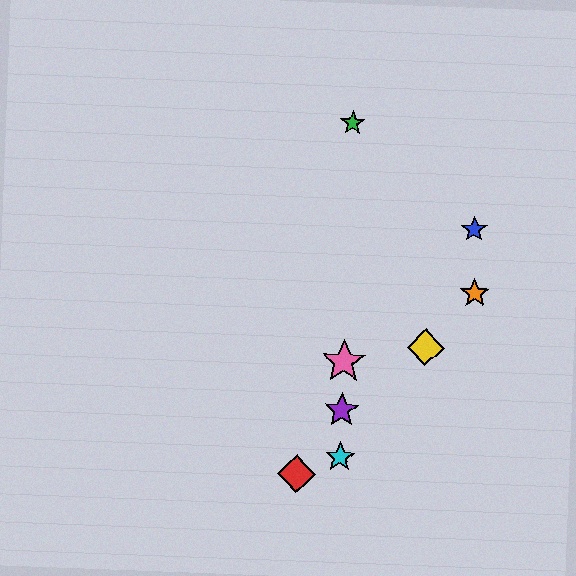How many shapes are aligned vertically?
4 shapes (the green star, the purple star, the cyan star, the pink star) are aligned vertically.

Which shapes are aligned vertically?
The green star, the purple star, the cyan star, the pink star are aligned vertically.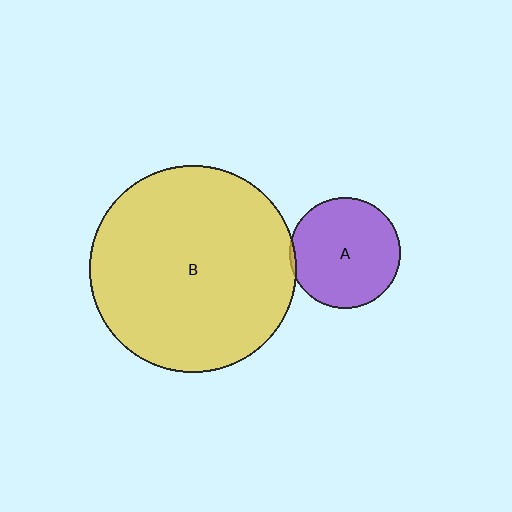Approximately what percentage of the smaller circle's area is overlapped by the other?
Approximately 5%.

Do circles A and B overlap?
Yes.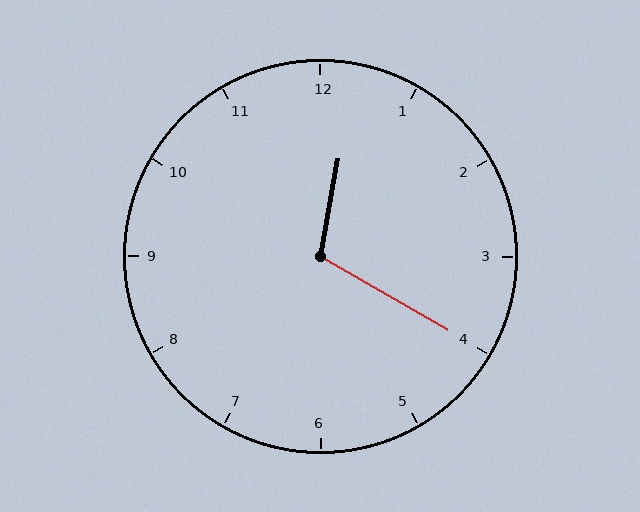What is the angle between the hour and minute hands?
Approximately 110 degrees.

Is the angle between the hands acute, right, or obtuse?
It is obtuse.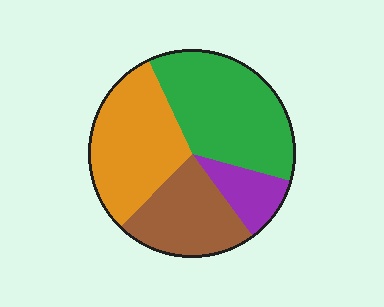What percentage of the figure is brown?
Brown takes up less than a quarter of the figure.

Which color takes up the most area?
Green, at roughly 35%.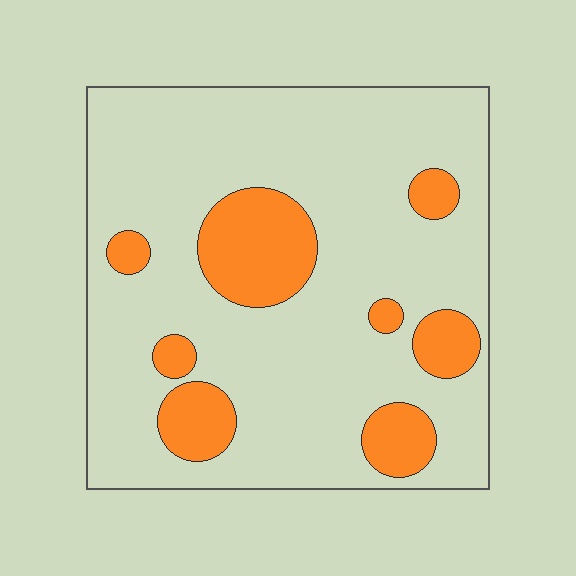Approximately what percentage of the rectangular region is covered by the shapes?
Approximately 20%.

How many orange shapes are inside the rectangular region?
8.